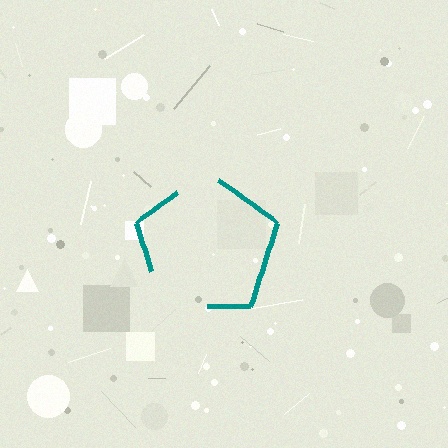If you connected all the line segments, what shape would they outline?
They would outline a pentagon.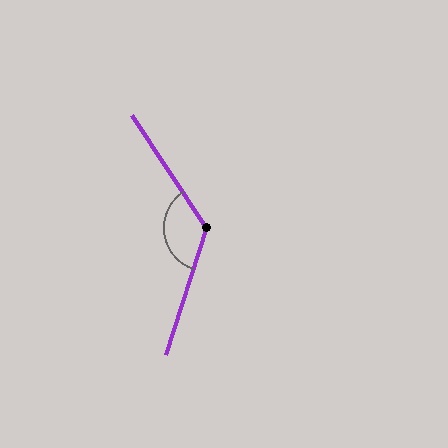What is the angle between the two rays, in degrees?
Approximately 129 degrees.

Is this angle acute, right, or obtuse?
It is obtuse.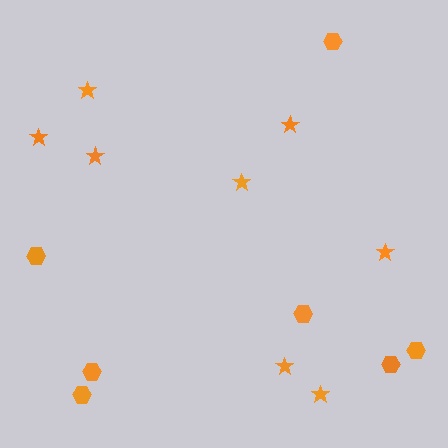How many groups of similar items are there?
There are 2 groups: one group of stars (8) and one group of hexagons (7).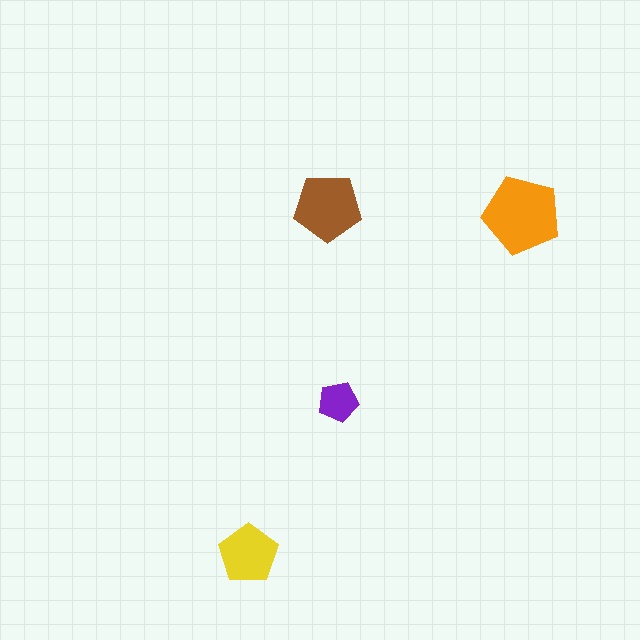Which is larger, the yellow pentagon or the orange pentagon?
The orange one.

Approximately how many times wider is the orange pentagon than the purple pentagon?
About 2 times wider.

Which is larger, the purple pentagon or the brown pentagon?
The brown one.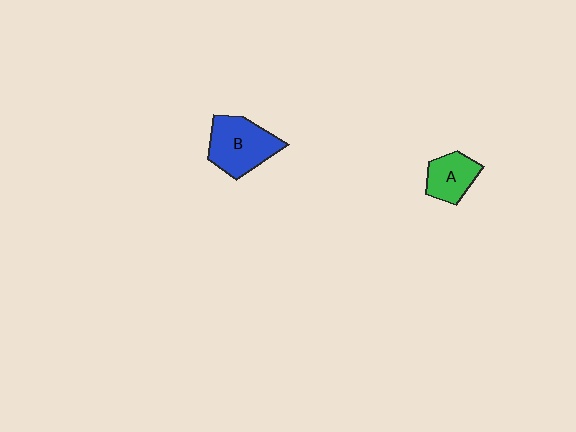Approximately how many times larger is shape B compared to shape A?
Approximately 1.6 times.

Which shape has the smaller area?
Shape A (green).